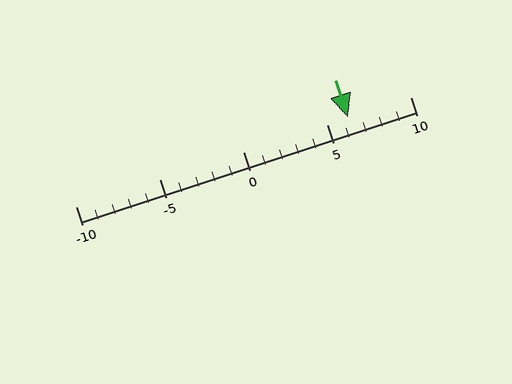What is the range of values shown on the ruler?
The ruler shows values from -10 to 10.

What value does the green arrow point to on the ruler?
The green arrow points to approximately 6.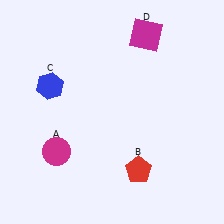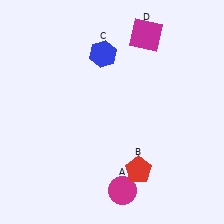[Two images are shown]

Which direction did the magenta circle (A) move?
The magenta circle (A) moved right.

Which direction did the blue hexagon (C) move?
The blue hexagon (C) moved right.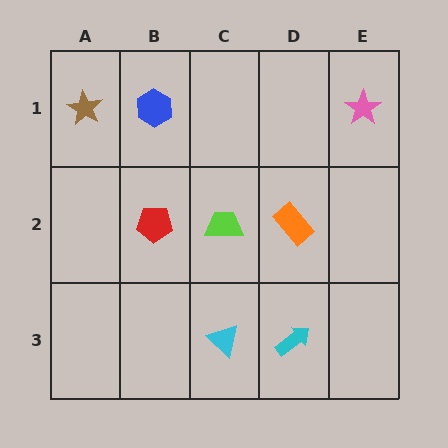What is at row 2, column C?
A lime trapezoid.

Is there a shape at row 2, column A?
No, that cell is empty.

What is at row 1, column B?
A blue hexagon.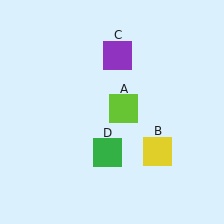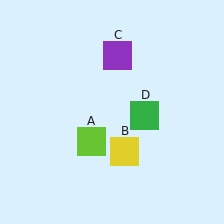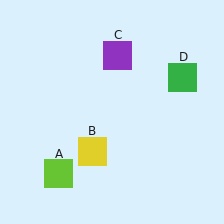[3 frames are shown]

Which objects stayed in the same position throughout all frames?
Purple square (object C) remained stationary.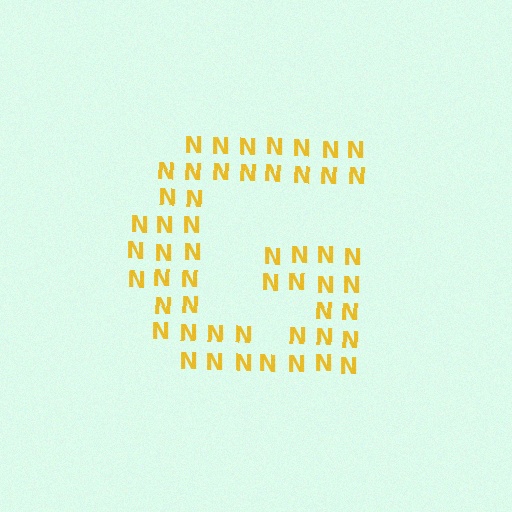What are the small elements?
The small elements are letter N's.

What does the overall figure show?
The overall figure shows the letter G.